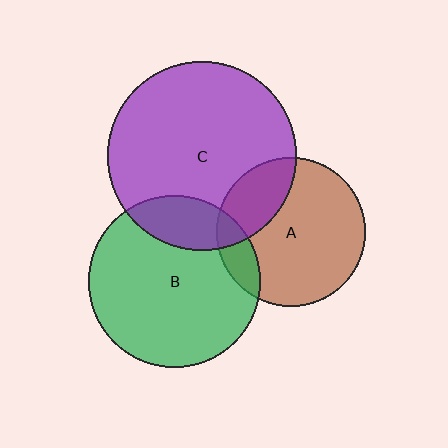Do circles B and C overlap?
Yes.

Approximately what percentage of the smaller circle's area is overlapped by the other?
Approximately 20%.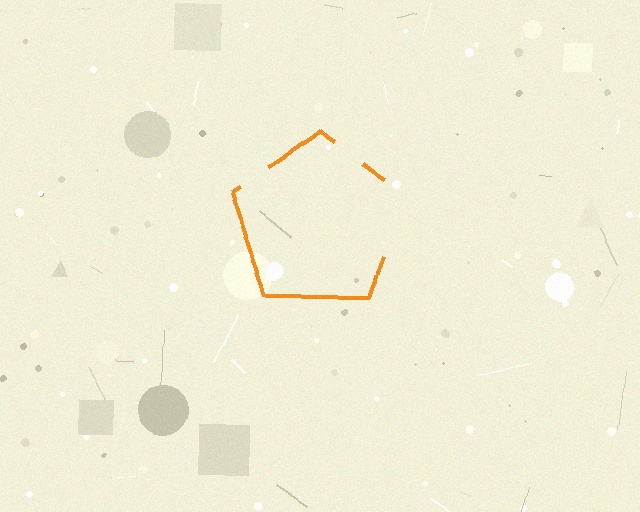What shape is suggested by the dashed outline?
The dashed outline suggests a pentagon.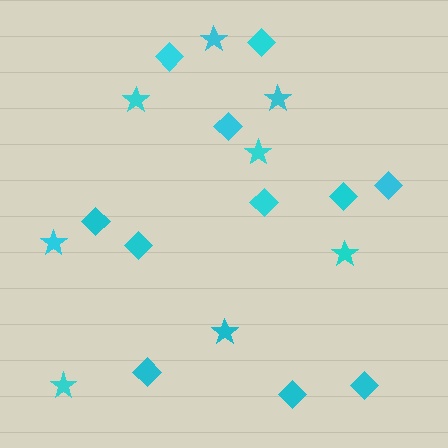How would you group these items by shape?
There are 2 groups: one group of diamonds (11) and one group of stars (8).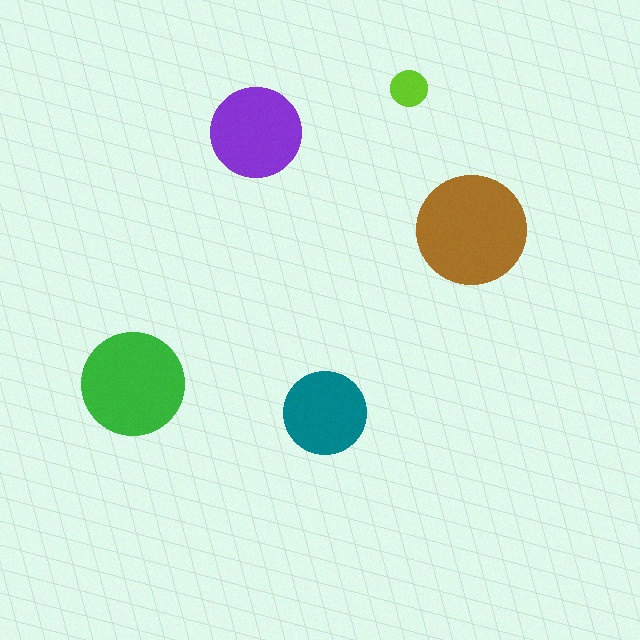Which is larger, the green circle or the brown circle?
The brown one.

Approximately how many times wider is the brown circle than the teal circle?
About 1.5 times wider.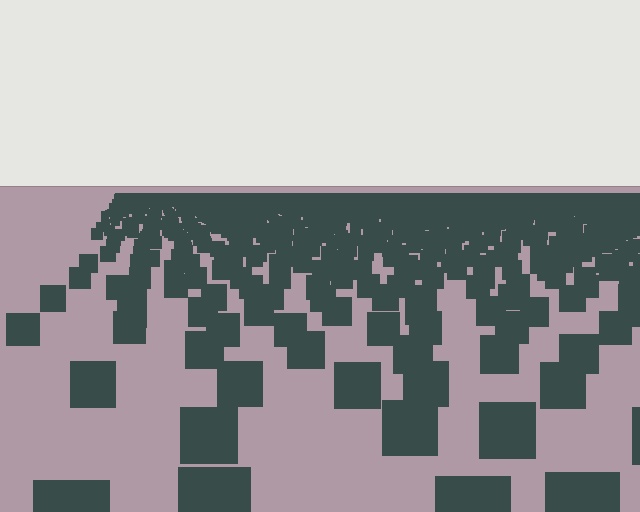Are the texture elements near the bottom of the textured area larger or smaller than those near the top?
Larger. Near the bottom, elements are closer to the viewer and appear at a bigger on-screen size.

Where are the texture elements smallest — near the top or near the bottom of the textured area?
Near the top.